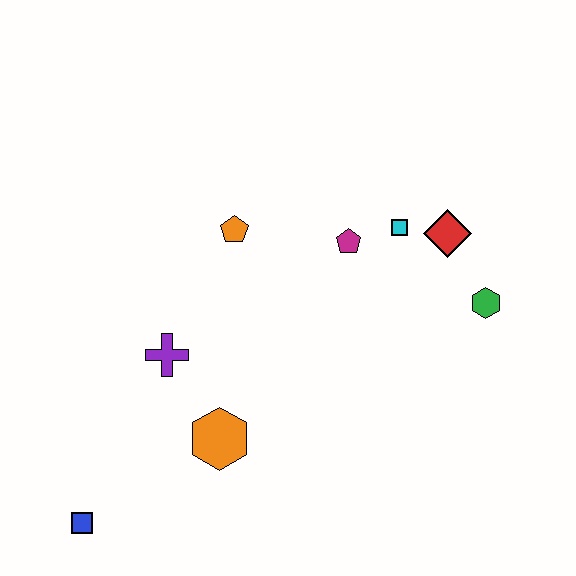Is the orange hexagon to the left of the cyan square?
Yes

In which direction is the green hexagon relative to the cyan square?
The green hexagon is to the right of the cyan square.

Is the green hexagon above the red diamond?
No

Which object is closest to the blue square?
The orange hexagon is closest to the blue square.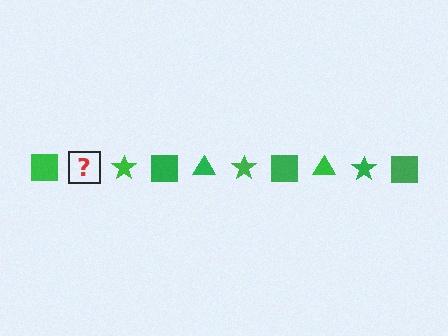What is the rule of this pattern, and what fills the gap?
The rule is that the pattern cycles through square, triangle, star shapes in green. The gap should be filled with a green triangle.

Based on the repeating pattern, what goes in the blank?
The blank should be a green triangle.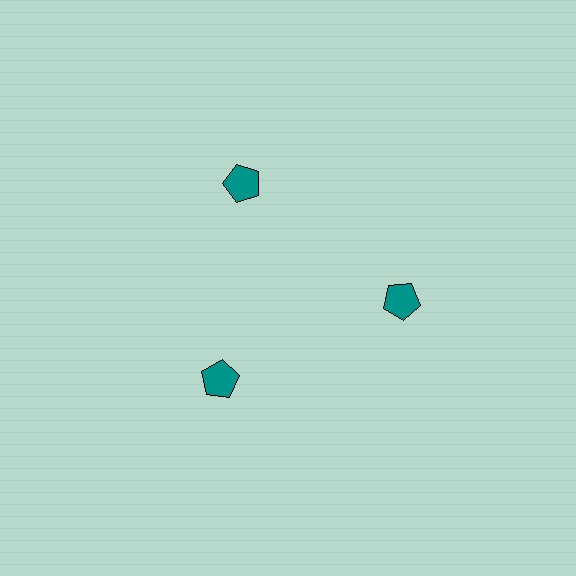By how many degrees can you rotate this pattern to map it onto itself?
The pattern maps onto itself every 120 degrees of rotation.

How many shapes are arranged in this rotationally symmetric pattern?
There are 3 shapes, arranged in 3 groups of 1.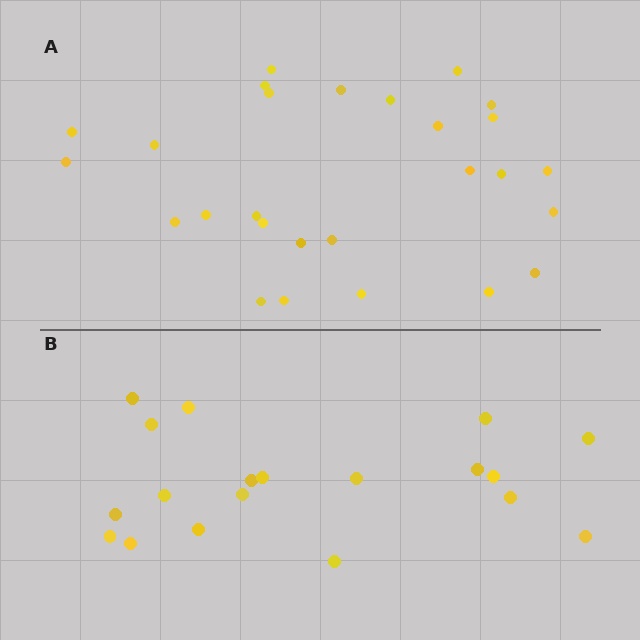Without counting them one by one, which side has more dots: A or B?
Region A (the top region) has more dots.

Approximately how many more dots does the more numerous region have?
Region A has roughly 8 or so more dots than region B.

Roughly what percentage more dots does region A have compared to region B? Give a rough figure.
About 40% more.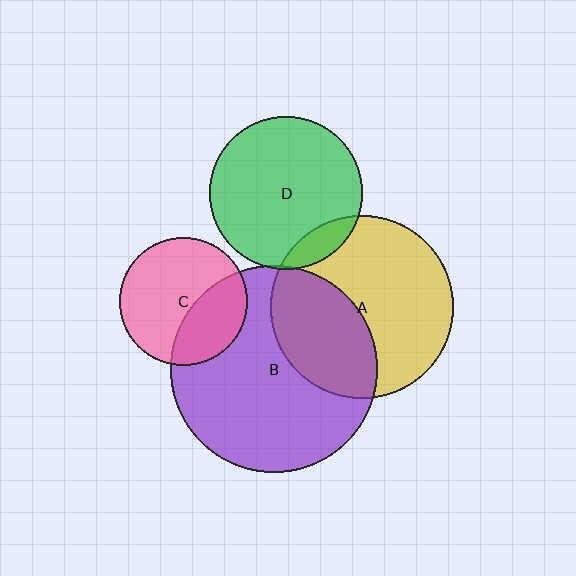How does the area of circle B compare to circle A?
Approximately 1.3 times.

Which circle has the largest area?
Circle B (purple).